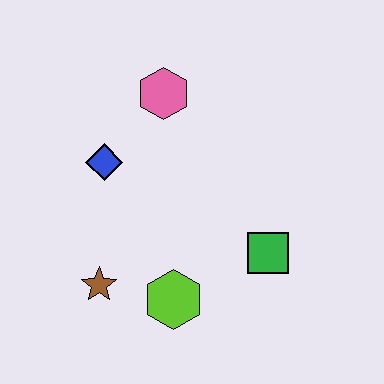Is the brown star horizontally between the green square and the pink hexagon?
No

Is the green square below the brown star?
No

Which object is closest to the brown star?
The lime hexagon is closest to the brown star.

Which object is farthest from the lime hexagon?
The pink hexagon is farthest from the lime hexagon.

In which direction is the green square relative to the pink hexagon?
The green square is below the pink hexagon.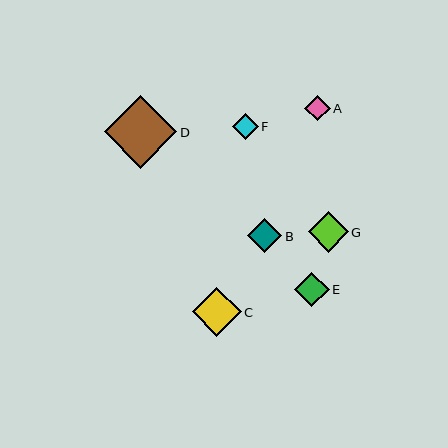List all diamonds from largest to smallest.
From largest to smallest: D, C, G, E, B, F, A.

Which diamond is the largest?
Diamond D is the largest with a size of approximately 73 pixels.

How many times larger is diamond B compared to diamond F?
Diamond B is approximately 1.3 times the size of diamond F.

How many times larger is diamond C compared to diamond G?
Diamond C is approximately 1.2 times the size of diamond G.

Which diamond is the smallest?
Diamond A is the smallest with a size of approximately 25 pixels.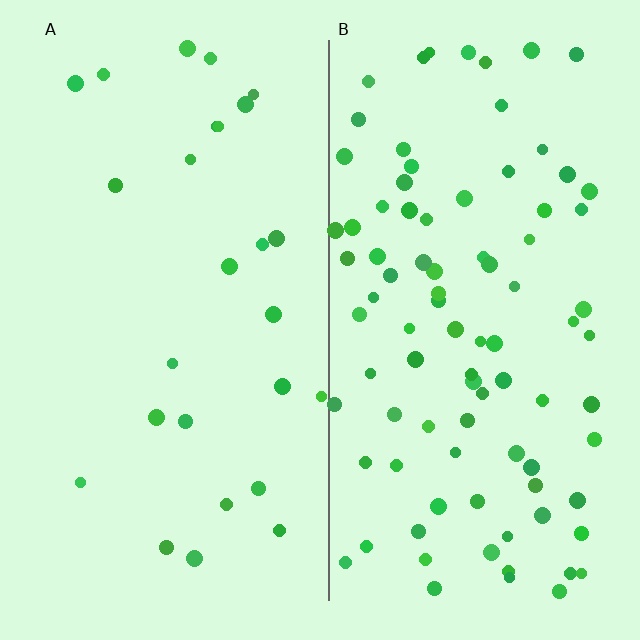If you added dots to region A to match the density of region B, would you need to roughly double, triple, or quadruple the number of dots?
Approximately triple.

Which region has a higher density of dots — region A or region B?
B (the right).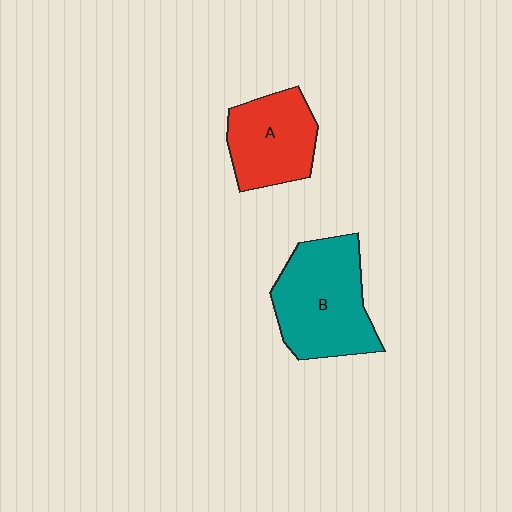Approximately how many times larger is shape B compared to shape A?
Approximately 1.4 times.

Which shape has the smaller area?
Shape A (red).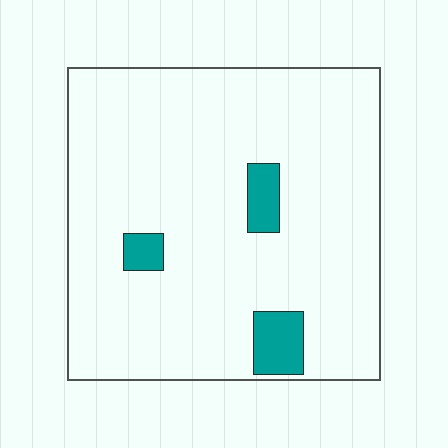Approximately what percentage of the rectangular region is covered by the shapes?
Approximately 5%.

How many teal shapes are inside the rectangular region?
3.